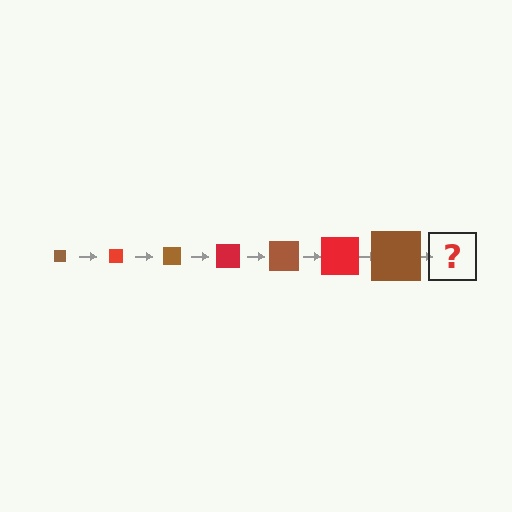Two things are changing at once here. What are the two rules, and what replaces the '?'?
The two rules are that the square grows larger each step and the color cycles through brown and red. The '?' should be a red square, larger than the previous one.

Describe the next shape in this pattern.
It should be a red square, larger than the previous one.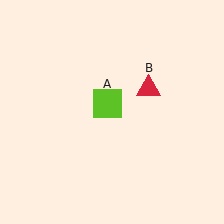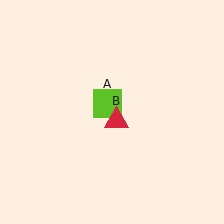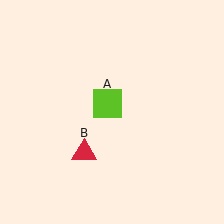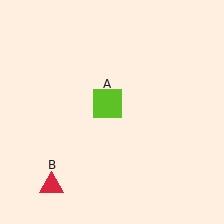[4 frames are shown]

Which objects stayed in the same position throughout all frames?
Lime square (object A) remained stationary.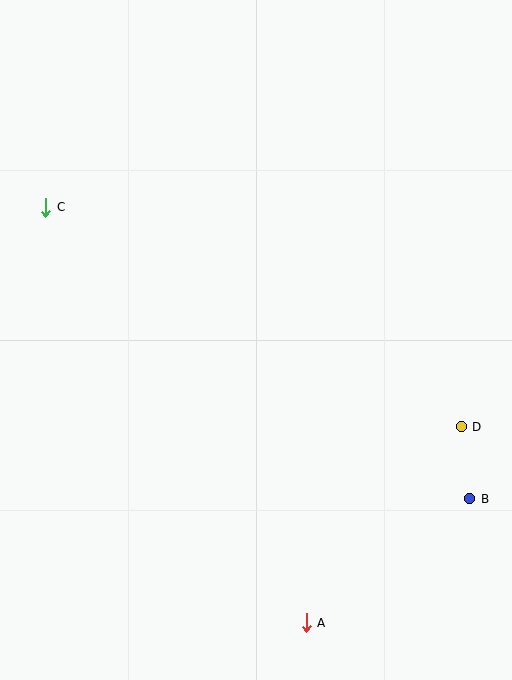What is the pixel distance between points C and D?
The distance between C and D is 470 pixels.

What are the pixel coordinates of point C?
Point C is at (46, 207).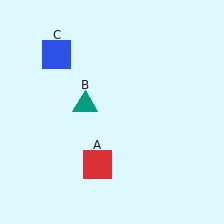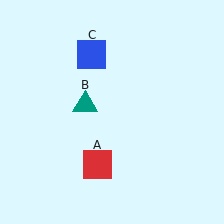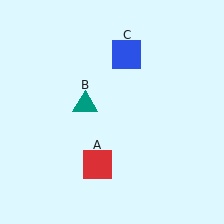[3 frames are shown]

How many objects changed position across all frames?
1 object changed position: blue square (object C).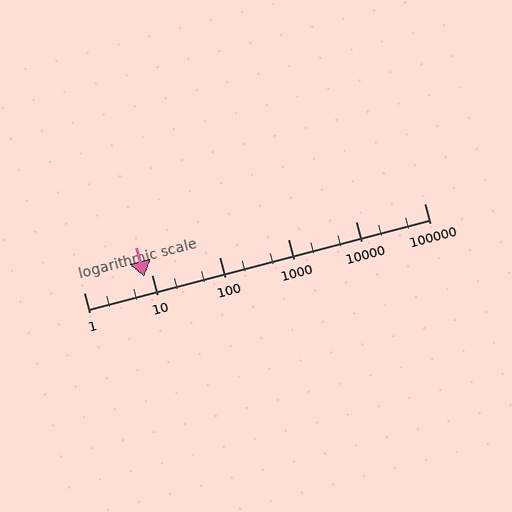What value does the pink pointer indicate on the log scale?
The pointer indicates approximately 7.7.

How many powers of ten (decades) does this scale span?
The scale spans 5 decades, from 1 to 100000.